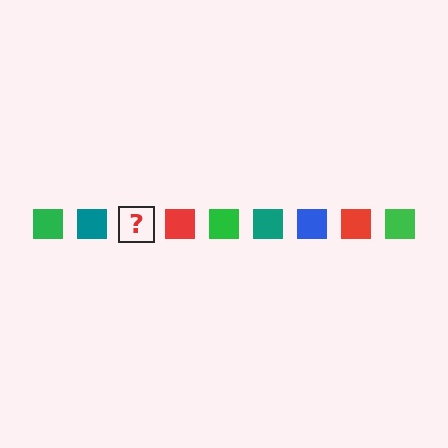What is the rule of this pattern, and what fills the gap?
The rule is that the pattern cycles through green, teal, blue, red squares. The gap should be filled with a blue square.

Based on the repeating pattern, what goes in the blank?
The blank should be a blue square.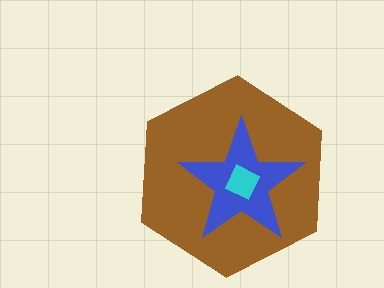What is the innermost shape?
The cyan square.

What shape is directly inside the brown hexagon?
The blue star.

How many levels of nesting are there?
3.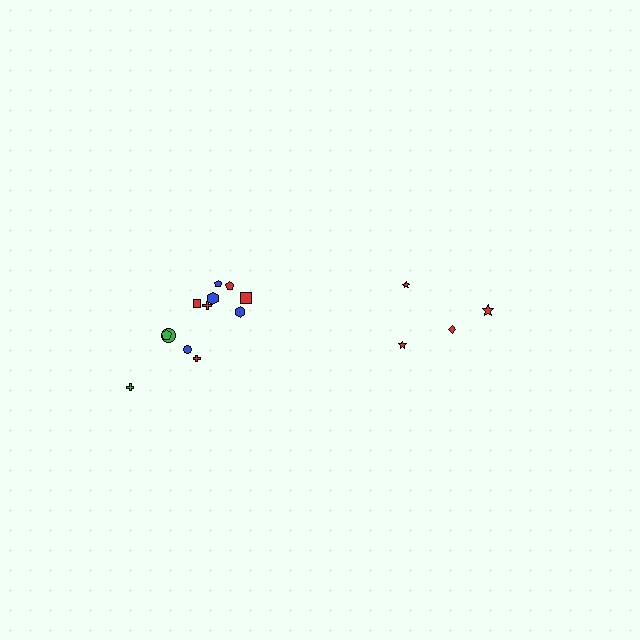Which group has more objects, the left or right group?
The left group.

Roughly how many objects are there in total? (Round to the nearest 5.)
Roughly 15 objects in total.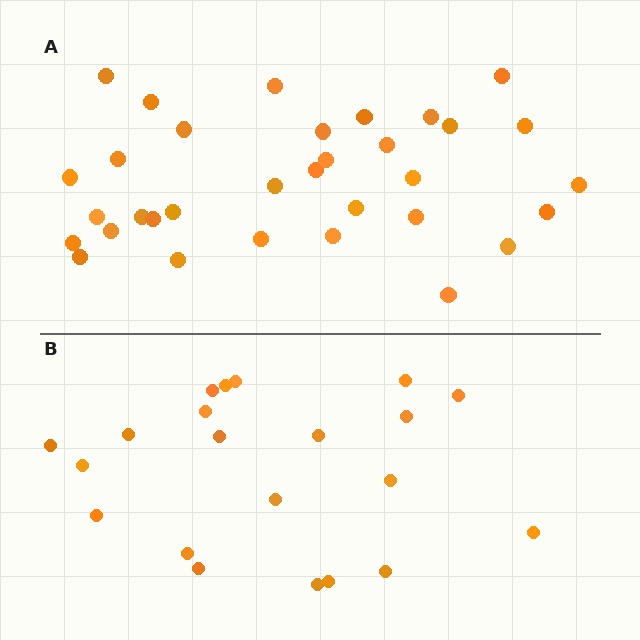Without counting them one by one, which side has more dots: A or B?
Region A (the top region) has more dots.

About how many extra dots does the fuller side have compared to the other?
Region A has roughly 12 or so more dots than region B.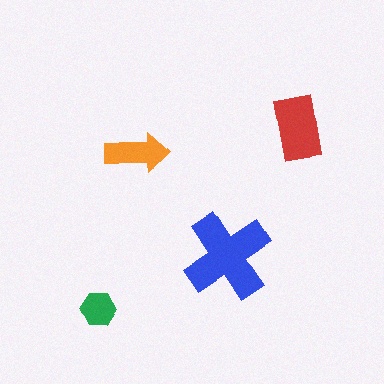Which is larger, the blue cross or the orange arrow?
The blue cross.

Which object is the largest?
The blue cross.